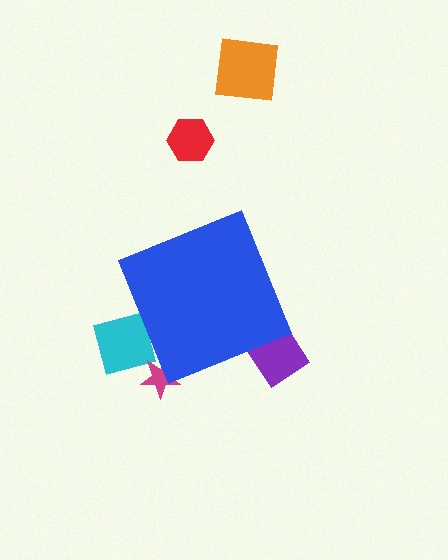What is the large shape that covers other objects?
A blue diamond.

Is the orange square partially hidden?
No, the orange square is fully visible.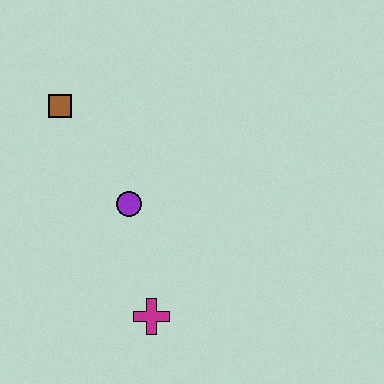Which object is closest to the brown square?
The purple circle is closest to the brown square.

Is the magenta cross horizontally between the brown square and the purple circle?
No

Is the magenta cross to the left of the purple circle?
No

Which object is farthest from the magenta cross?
The brown square is farthest from the magenta cross.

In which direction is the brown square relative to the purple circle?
The brown square is above the purple circle.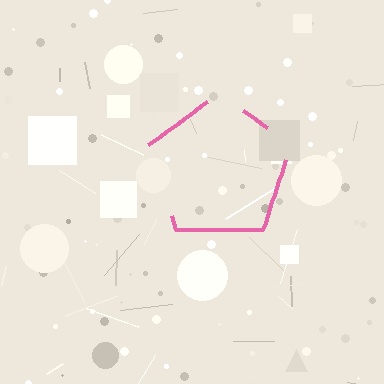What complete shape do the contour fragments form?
The contour fragments form a pentagon.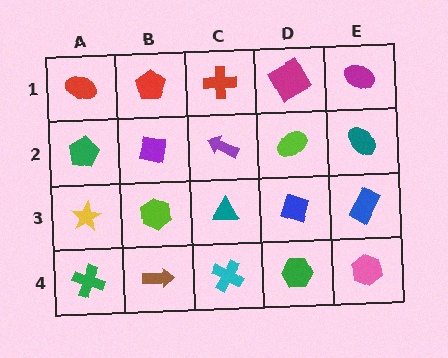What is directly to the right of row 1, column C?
A magenta square.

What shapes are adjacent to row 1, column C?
A purple arrow (row 2, column C), a red pentagon (row 1, column B), a magenta square (row 1, column D).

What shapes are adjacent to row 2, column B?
A red pentagon (row 1, column B), a lime hexagon (row 3, column B), a green pentagon (row 2, column A), a purple arrow (row 2, column C).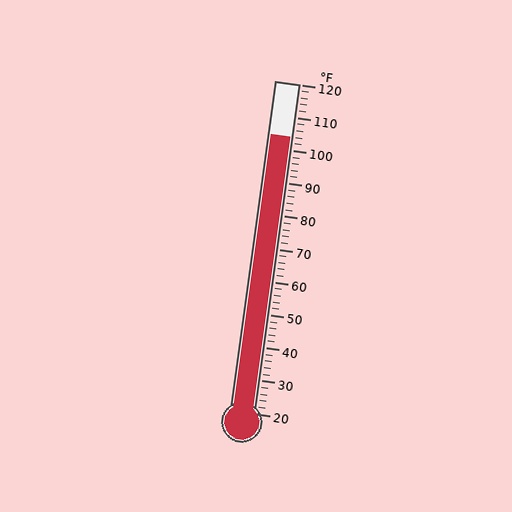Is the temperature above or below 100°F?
The temperature is above 100°F.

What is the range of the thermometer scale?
The thermometer scale ranges from 20°F to 120°F.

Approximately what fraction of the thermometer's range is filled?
The thermometer is filled to approximately 85% of its range.